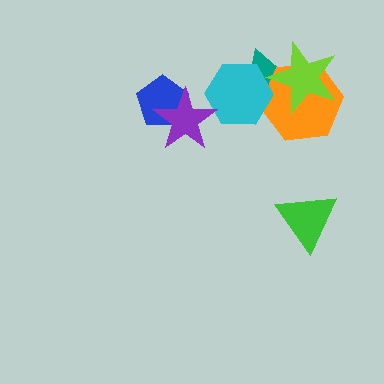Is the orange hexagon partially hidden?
Yes, it is partially covered by another shape.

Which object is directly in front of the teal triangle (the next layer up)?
The orange hexagon is directly in front of the teal triangle.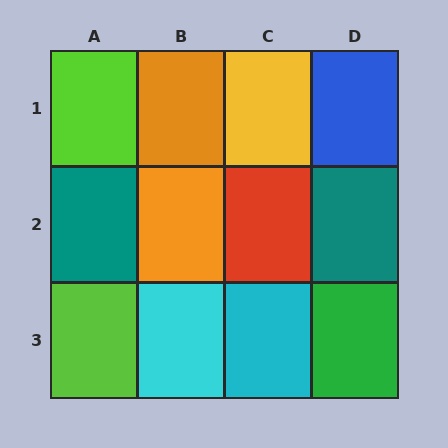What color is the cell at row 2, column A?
Teal.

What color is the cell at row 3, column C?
Cyan.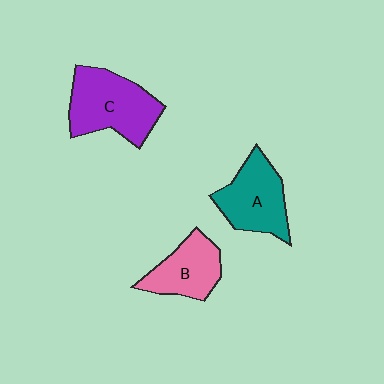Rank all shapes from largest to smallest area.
From largest to smallest: C (purple), A (teal), B (pink).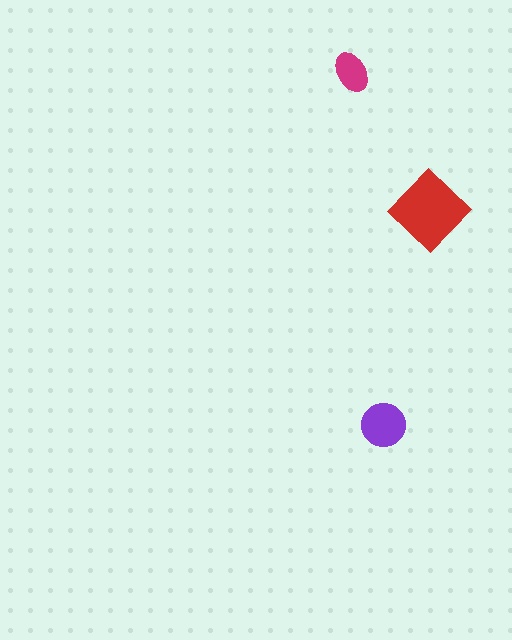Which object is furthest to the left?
The magenta ellipse is leftmost.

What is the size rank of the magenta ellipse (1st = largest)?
3rd.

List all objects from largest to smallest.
The red diamond, the purple circle, the magenta ellipse.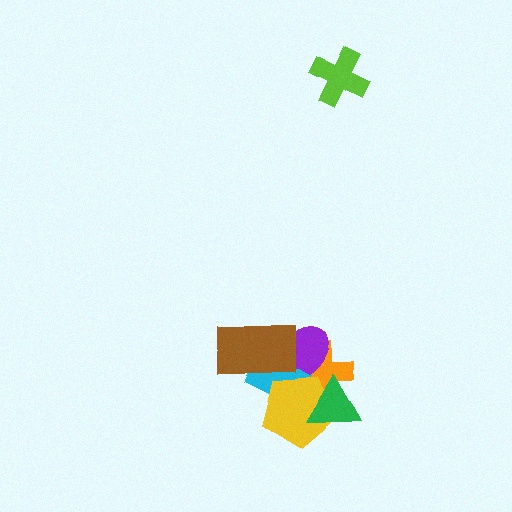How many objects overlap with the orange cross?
4 objects overlap with the orange cross.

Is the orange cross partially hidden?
Yes, it is partially covered by another shape.